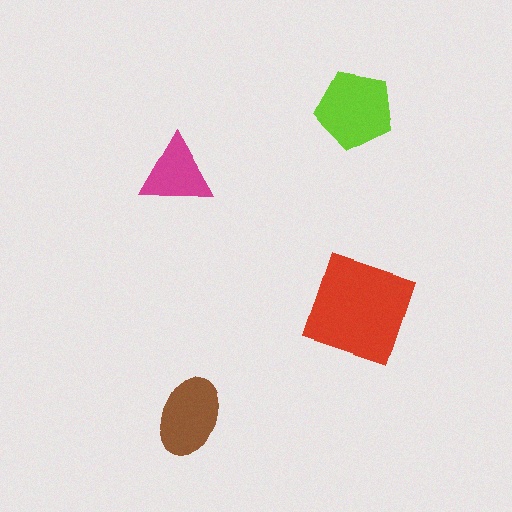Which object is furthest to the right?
The red diamond is rightmost.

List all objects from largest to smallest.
The red diamond, the lime pentagon, the brown ellipse, the magenta triangle.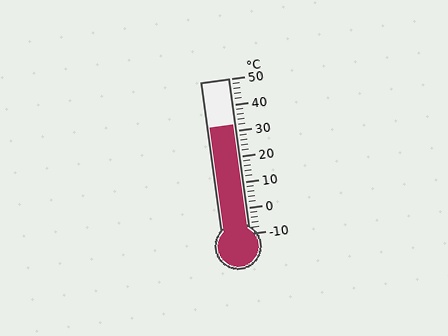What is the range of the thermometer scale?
The thermometer scale ranges from -10°C to 50°C.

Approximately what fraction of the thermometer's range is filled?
The thermometer is filled to approximately 70% of its range.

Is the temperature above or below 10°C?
The temperature is above 10°C.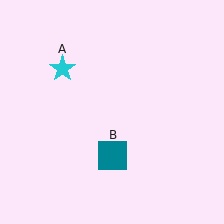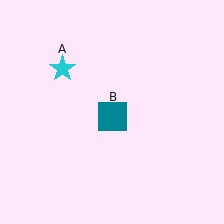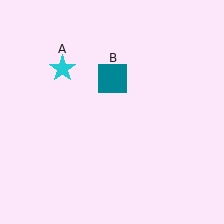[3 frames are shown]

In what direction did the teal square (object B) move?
The teal square (object B) moved up.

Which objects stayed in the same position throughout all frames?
Cyan star (object A) remained stationary.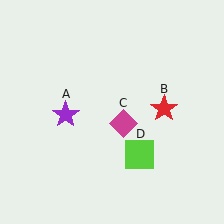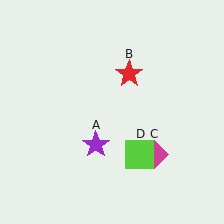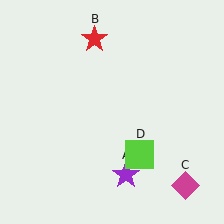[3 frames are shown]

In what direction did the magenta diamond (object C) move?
The magenta diamond (object C) moved down and to the right.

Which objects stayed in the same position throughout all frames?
Lime square (object D) remained stationary.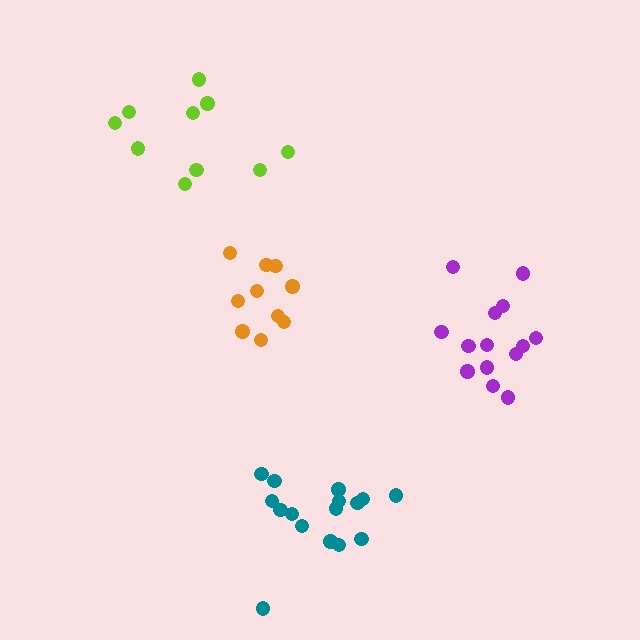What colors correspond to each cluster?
The clusters are colored: orange, purple, lime, teal.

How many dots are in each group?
Group 1: 10 dots, Group 2: 14 dots, Group 3: 10 dots, Group 4: 16 dots (50 total).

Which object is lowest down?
The teal cluster is bottommost.